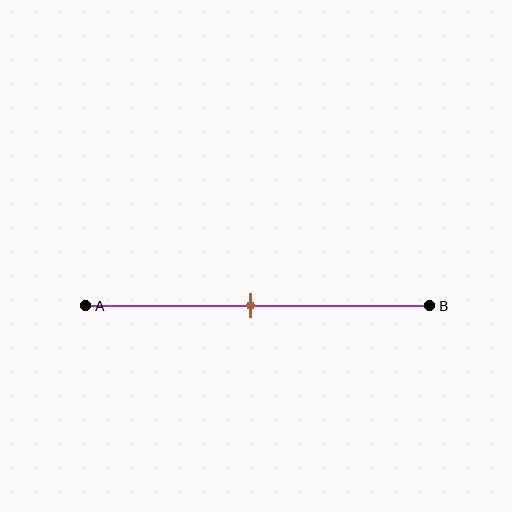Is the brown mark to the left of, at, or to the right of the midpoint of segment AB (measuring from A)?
The brown mark is approximately at the midpoint of segment AB.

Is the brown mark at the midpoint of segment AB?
Yes, the mark is approximately at the midpoint.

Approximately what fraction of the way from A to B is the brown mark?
The brown mark is approximately 50% of the way from A to B.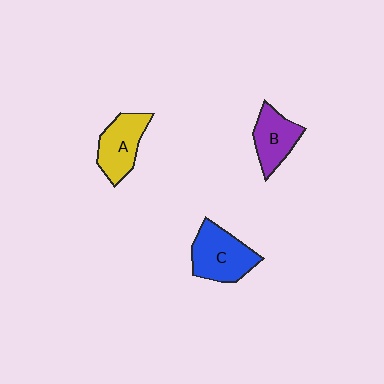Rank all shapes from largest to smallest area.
From largest to smallest: C (blue), A (yellow), B (purple).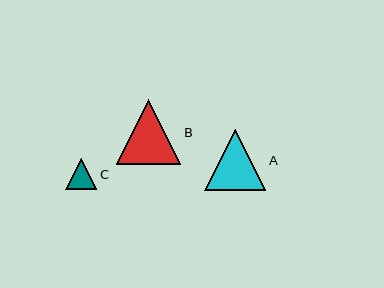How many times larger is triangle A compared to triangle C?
Triangle A is approximately 2.0 times the size of triangle C.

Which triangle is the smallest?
Triangle C is the smallest with a size of approximately 31 pixels.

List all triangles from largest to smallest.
From largest to smallest: B, A, C.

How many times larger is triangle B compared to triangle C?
Triangle B is approximately 2.1 times the size of triangle C.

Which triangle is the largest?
Triangle B is the largest with a size of approximately 65 pixels.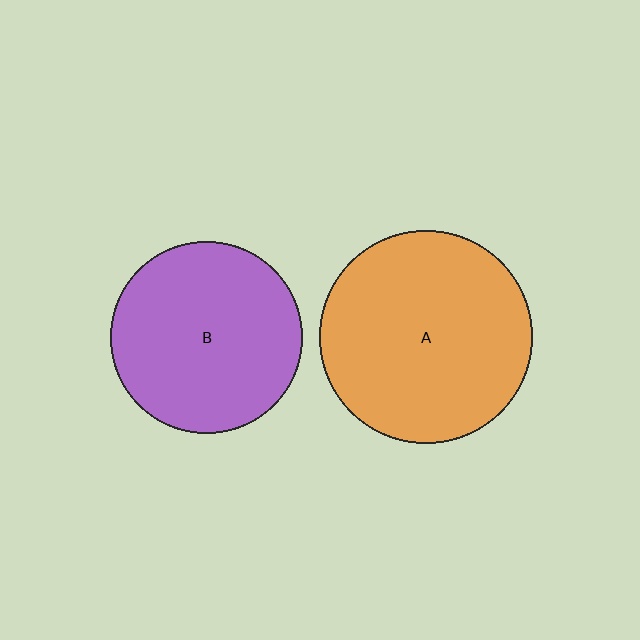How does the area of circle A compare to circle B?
Approximately 1.2 times.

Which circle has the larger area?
Circle A (orange).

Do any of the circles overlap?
No, none of the circles overlap.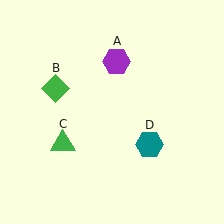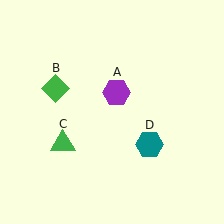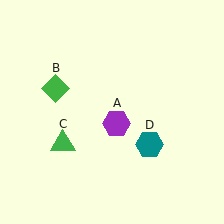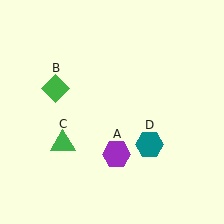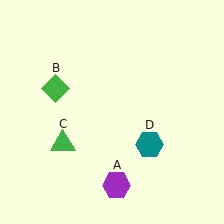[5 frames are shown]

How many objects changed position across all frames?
1 object changed position: purple hexagon (object A).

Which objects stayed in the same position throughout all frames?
Green diamond (object B) and green triangle (object C) and teal hexagon (object D) remained stationary.